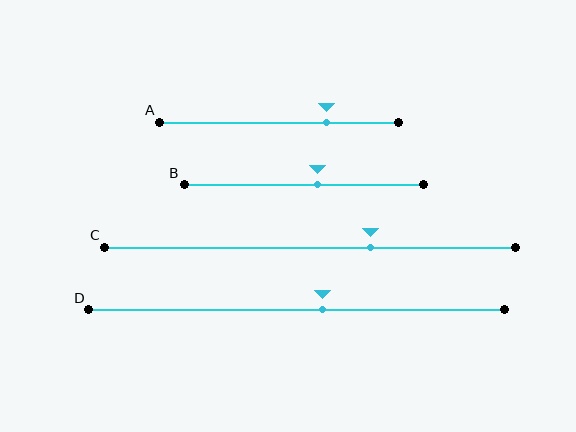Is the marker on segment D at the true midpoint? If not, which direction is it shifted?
No, the marker on segment D is shifted to the right by about 6% of the segment length.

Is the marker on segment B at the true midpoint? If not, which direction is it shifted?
No, the marker on segment B is shifted to the right by about 6% of the segment length.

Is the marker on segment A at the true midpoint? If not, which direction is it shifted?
No, the marker on segment A is shifted to the right by about 20% of the segment length.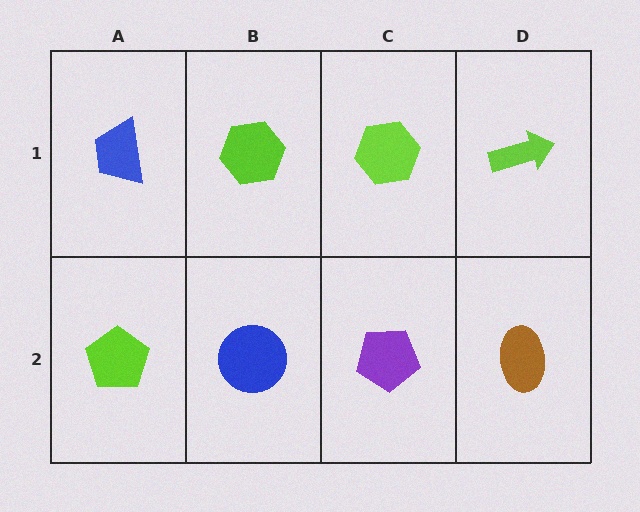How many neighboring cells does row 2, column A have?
2.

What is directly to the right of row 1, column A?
A lime hexagon.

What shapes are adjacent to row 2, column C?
A lime hexagon (row 1, column C), a blue circle (row 2, column B), a brown ellipse (row 2, column D).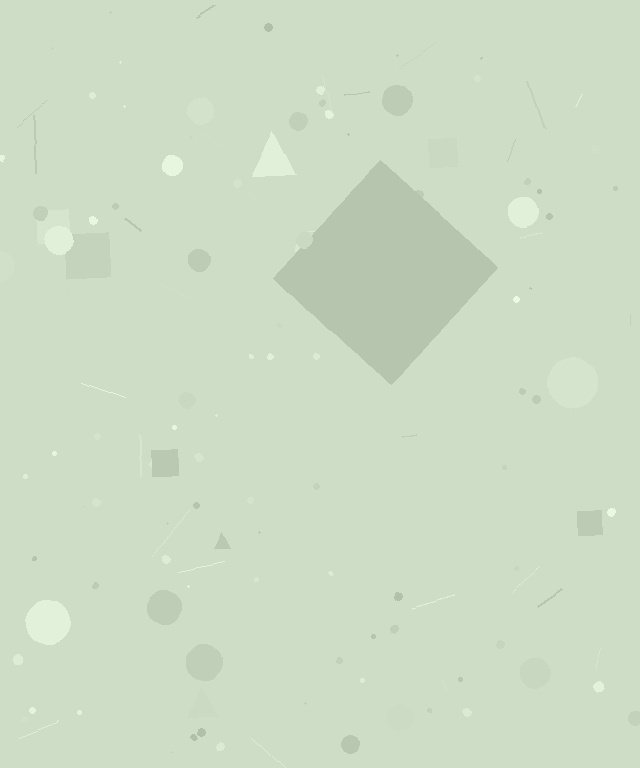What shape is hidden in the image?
A diamond is hidden in the image.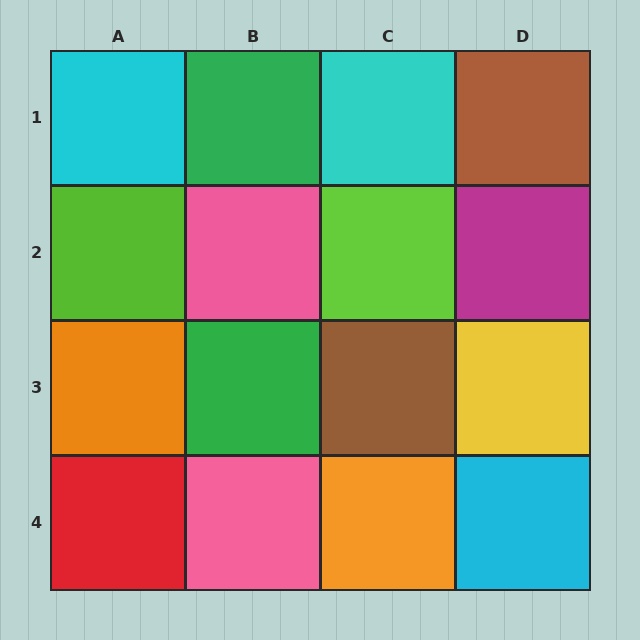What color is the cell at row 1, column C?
Cyan.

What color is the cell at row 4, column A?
Red.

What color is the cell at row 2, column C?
Lime.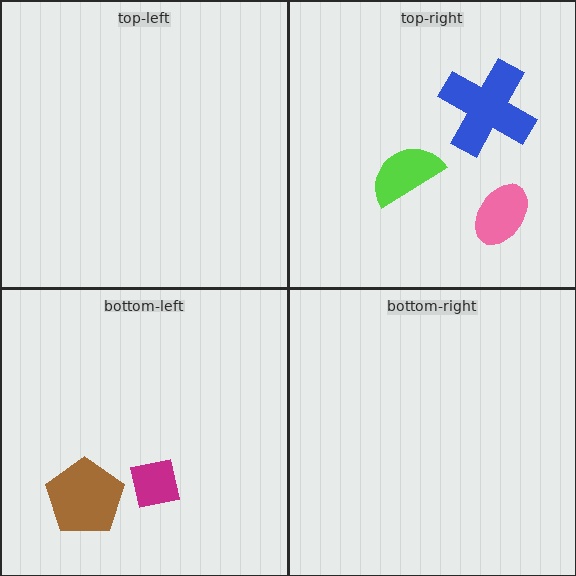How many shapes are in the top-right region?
3.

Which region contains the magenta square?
The bottom-left region.